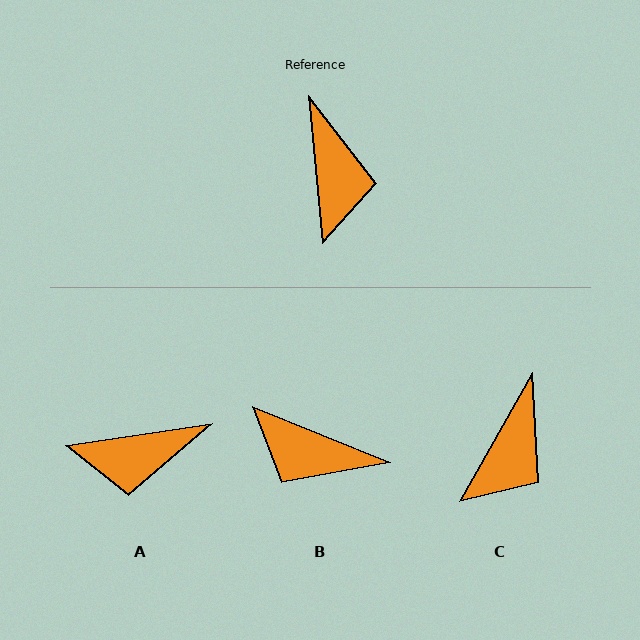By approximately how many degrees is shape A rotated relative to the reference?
Approximately 87 degrees clockwise.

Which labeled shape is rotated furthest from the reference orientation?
B, about 118 degrees away.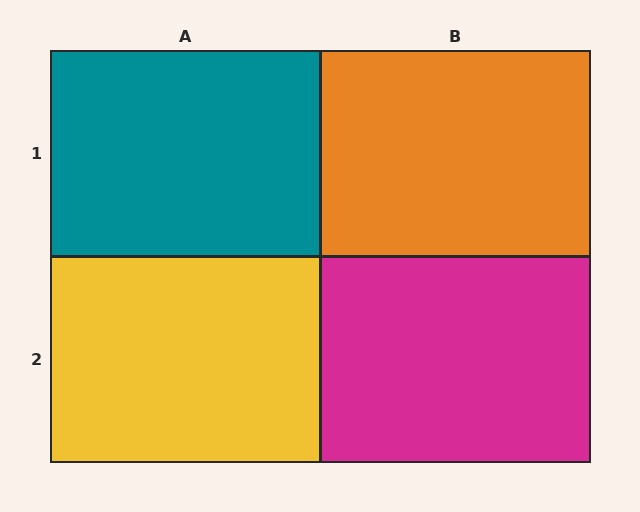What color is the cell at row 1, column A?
Teal.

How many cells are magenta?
1 cell is magenta.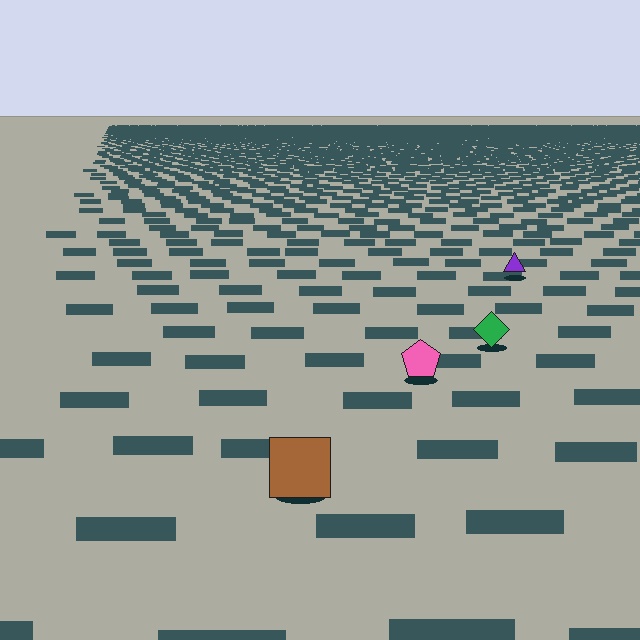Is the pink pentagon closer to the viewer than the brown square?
No. The brown square is closer — you can tell from the texture gradient: the ground texture is coarser near it.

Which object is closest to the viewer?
The brown square is closest. The texture marks near it are larger and more spread out.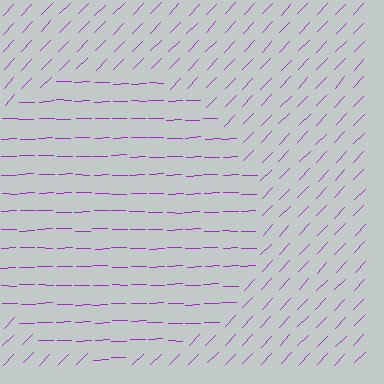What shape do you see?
I see a circle.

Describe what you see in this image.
The image is filled with small purple line segments. A circle region in the image has lines oriented differently from the surrounding lines, creating a visible texture boundary.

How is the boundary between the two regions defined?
The boundary is defined purely by a change in line orientation (approximately 45 degrees difference). All lines are the same color and thickness.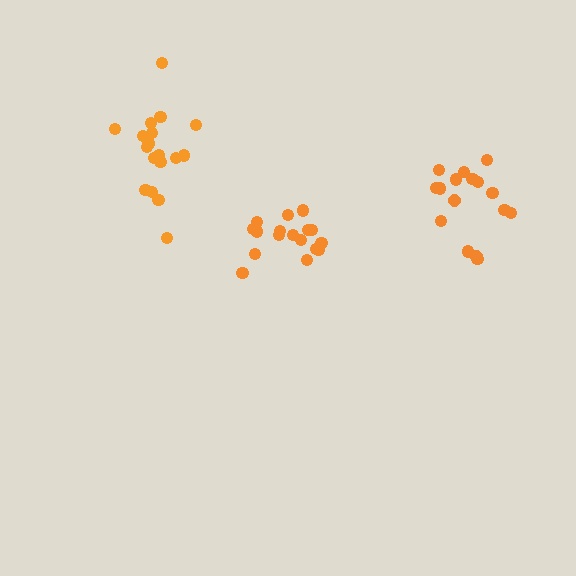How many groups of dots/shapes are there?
There are 3 groups.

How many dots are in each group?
Group 1: 19 dots, Group 2: 16 dots, Group 3: 17 dots (52 total).